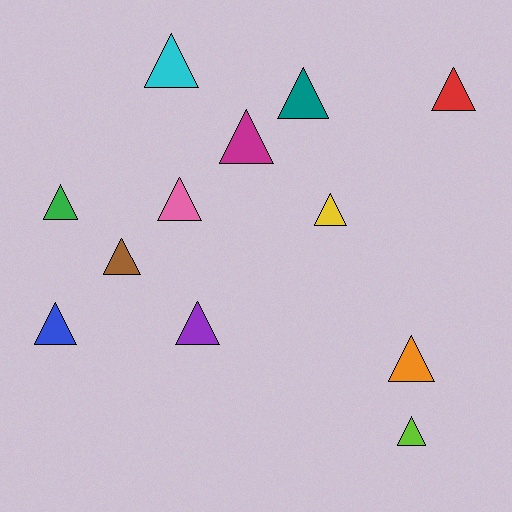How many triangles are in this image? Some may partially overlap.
There are 12 triangles.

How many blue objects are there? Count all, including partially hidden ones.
There is 1 blue object.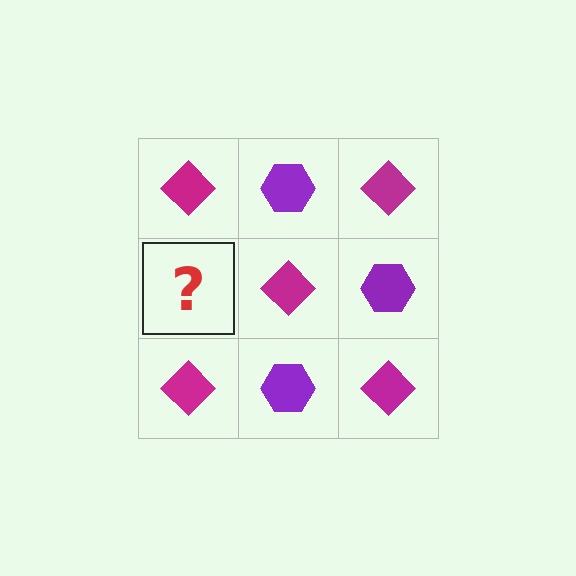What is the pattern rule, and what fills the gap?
The rule is that it alternates magenta diamond and purple hexagon in a checkerboard pattern. The gap should be filled with a purple hexagon.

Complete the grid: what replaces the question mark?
The question mark should be replaced with a purple hexagon.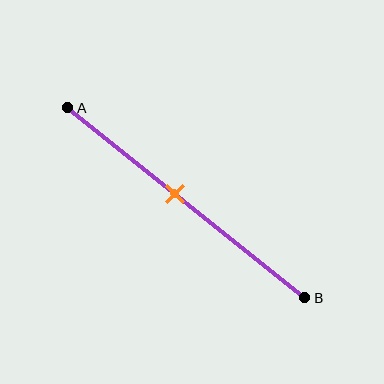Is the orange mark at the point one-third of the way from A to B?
No, the mark is at about 45% from A, not at the 33% one-third point.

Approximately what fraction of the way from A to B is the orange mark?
The orange mark is approximately 45% of the way from A to B.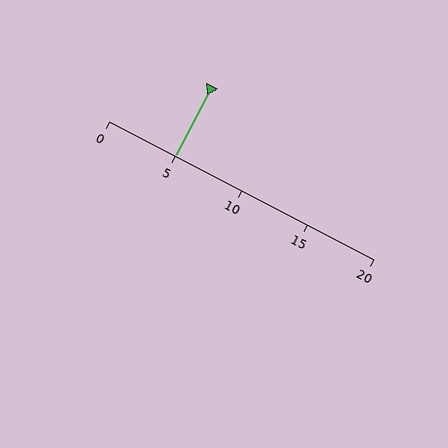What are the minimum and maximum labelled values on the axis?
The axis runs from 0 to 20.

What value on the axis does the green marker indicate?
The marker indicates approximately 5.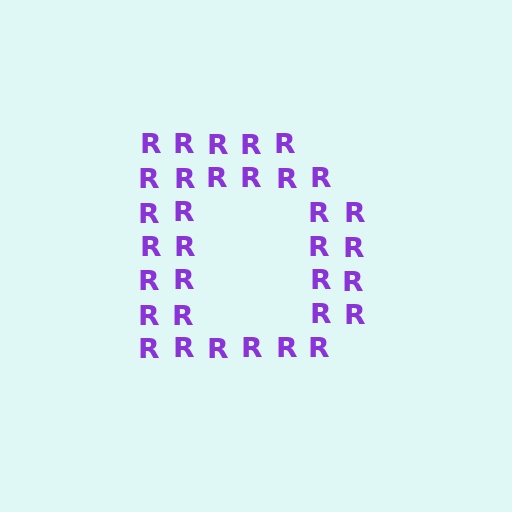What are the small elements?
The small elements are letter R's.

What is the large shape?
The large shape is the letter D.